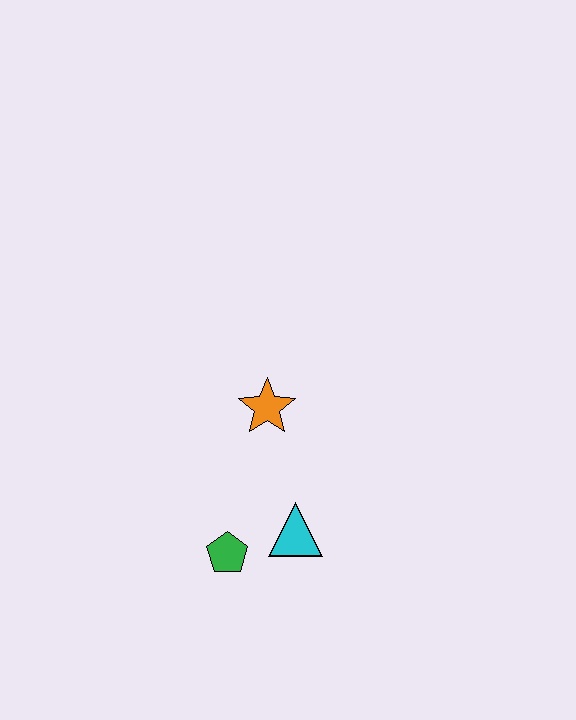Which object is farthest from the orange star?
The green pentagon is farthest from the orange star.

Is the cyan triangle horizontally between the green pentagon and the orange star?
No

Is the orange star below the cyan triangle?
No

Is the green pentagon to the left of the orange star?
Yes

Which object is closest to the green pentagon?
The cyan triangle is closest to the green pentagon.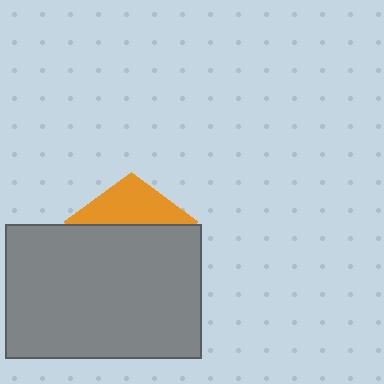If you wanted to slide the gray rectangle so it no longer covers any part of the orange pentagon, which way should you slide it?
Slide it down — that is the most direct way to separate the two shapes.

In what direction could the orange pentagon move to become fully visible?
The orange pentagon could move up. That would shift it out from behind the gray rectangle entirely.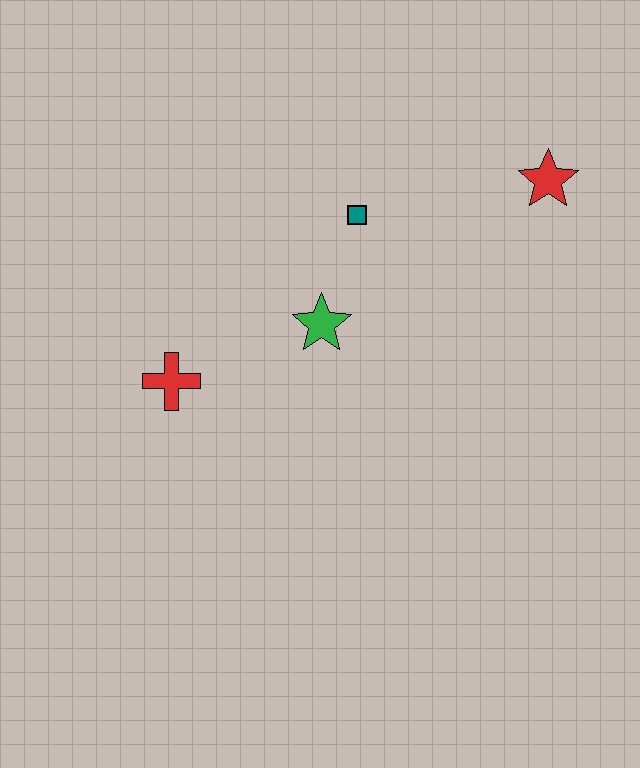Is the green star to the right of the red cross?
Yes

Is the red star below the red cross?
No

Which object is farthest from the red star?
The red cross is farthest from the red star.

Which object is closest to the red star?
The teal square is closest to the red star.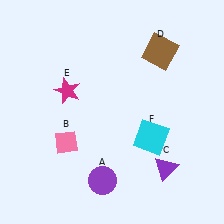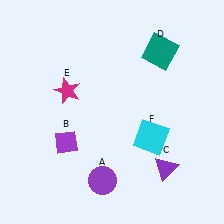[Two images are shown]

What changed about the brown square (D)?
In Image 1, D is brown. In Image 2, it changed to teal.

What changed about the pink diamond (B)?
In Image 1, B is pink. In Image 2, it changed to purple.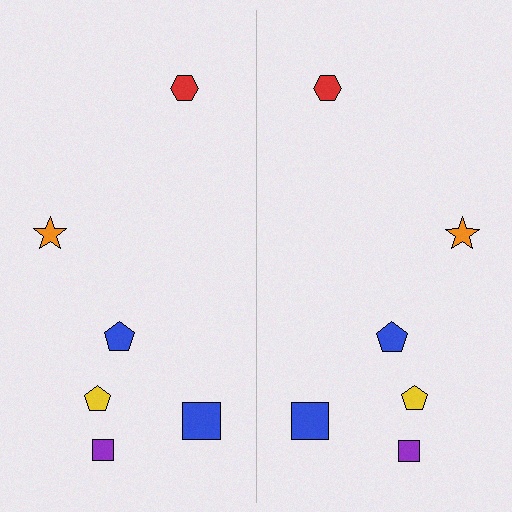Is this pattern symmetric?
Yes, this pattern has bilateral (reflection) symmetry.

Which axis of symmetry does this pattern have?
The pattern has a vertical axis of symmetry running through the center of the image.